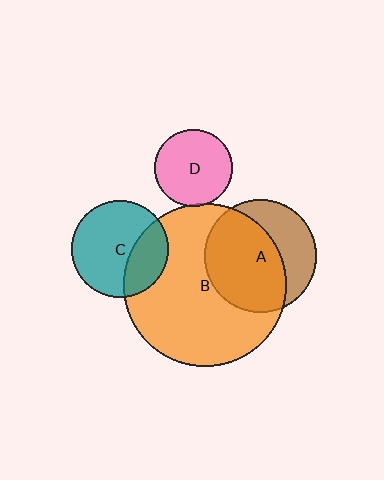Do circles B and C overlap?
Yes.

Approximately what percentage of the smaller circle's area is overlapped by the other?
Approximately 30%.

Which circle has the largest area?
Circle B (orange).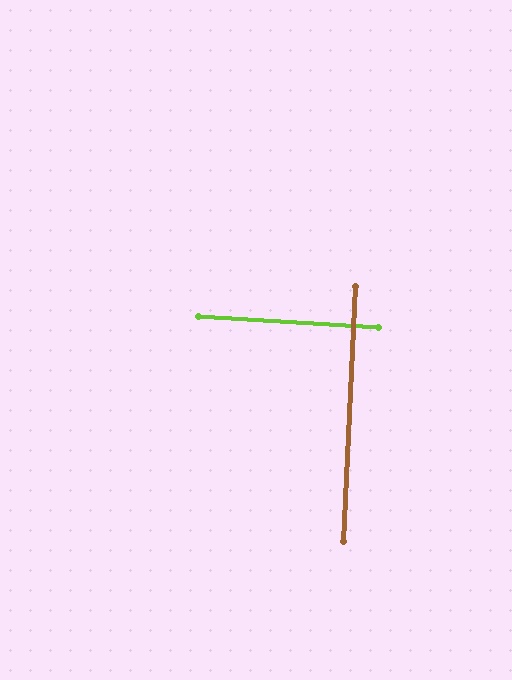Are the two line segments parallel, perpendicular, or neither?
Perpendicular — they meet at approximately 89°.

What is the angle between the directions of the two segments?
Approximately 89 degrees.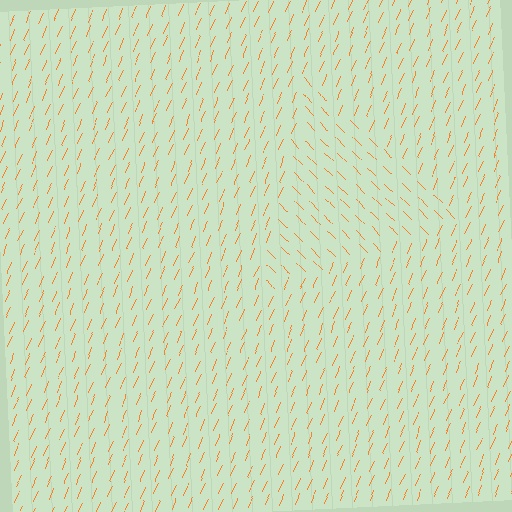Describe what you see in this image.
The image is filled with small orange line segments. A triangle region in the image has lines oriented differently from the surrounding lines, creating a visible texture boundary.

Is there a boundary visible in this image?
Yes, there is a texture boundary formed by a change in line orientation.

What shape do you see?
I see a triangle.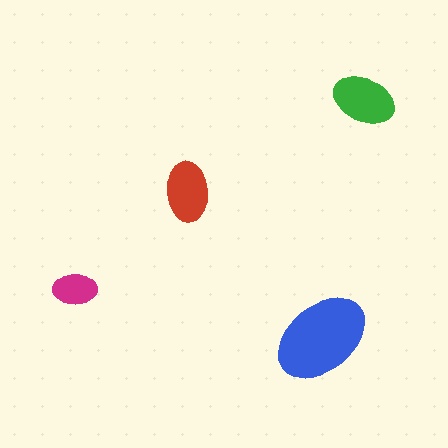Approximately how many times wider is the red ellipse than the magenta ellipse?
About 1.5 times wider.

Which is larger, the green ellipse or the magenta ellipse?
The green one.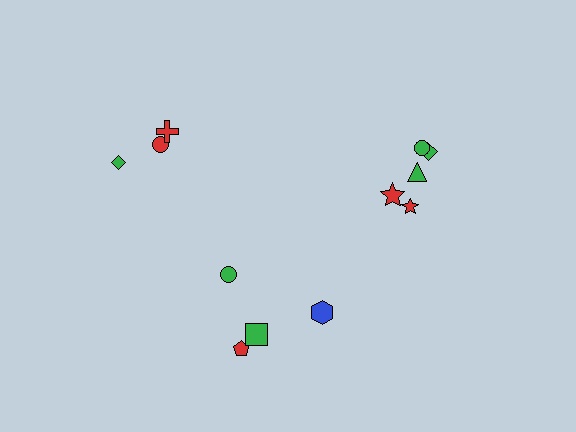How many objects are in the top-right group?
There are 5 objects.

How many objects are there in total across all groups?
There are 12 objects.